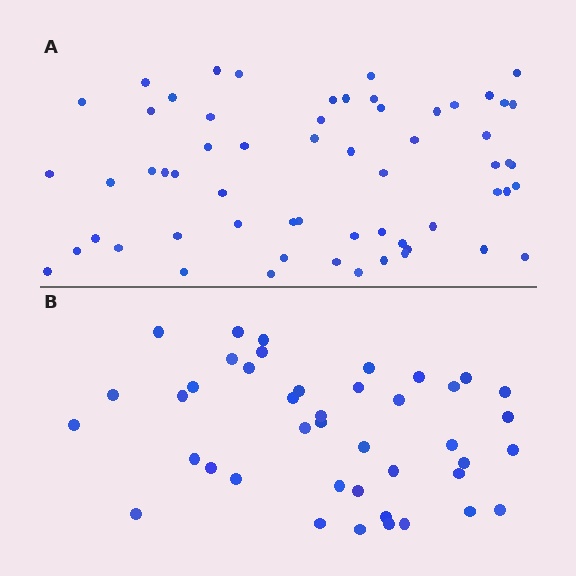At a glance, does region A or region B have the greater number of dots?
Region A (the top region) has more dots.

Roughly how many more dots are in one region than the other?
Region A has approximately 20 more dots than region B.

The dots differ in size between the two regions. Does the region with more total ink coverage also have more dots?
No. Region B has more total ink coverage because its dots are larger, but region A actually contains more individual dots. Total area can be misleading — the number of items is what matters here.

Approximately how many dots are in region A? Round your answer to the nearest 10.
About 60 dots.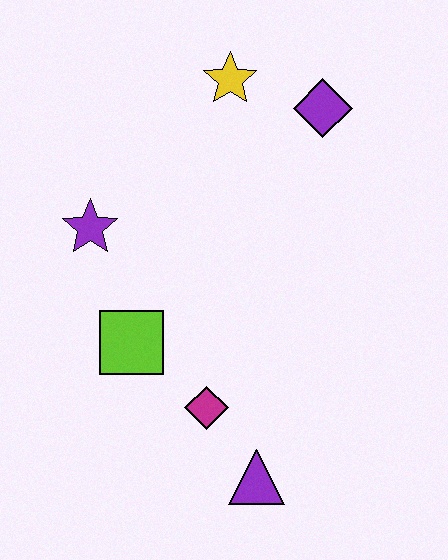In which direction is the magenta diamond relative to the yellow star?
The magenta diamond is below the yellow star.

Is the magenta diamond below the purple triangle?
No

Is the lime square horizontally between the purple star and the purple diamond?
Yes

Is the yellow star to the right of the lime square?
Yes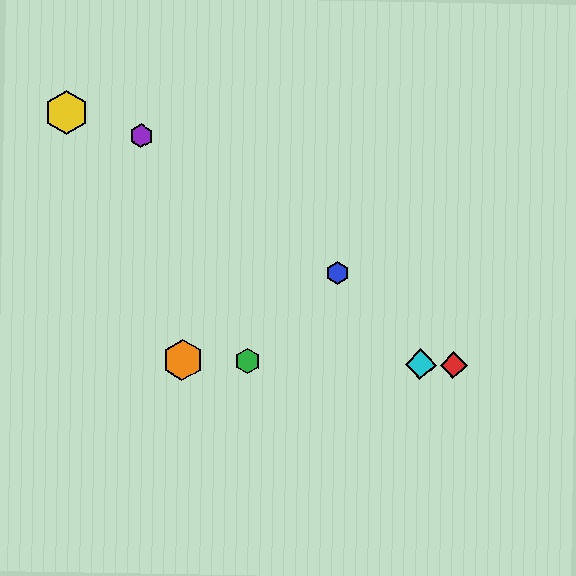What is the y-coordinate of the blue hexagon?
The blue hexagon is at y≈273.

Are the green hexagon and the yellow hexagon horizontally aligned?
No, the green hexagon is at y≈361 and the yellow hexagon is at y≈113.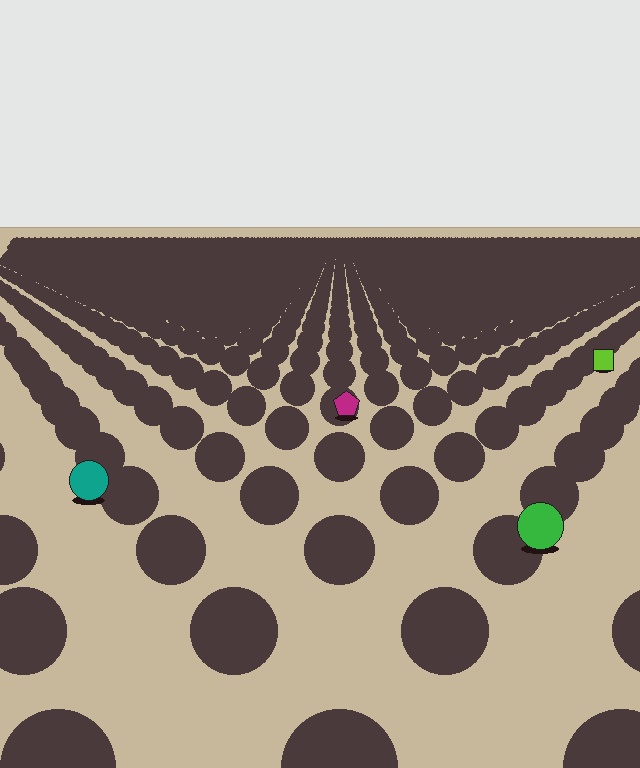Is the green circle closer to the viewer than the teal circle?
Yes. The green circle is closer — you can tell from the texture gradient: the ground texture is coarser near it.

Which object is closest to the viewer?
The green circle is closest. The texture marks near it are larger and more spread out.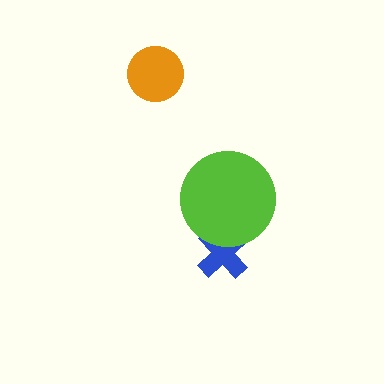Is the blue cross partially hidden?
Yes, it is partially covered by another shape.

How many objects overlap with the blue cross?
1 object overlaps with the blue cross.